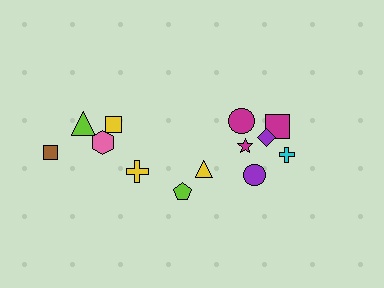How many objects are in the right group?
There are 8 objects.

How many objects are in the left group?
There are 5 objects.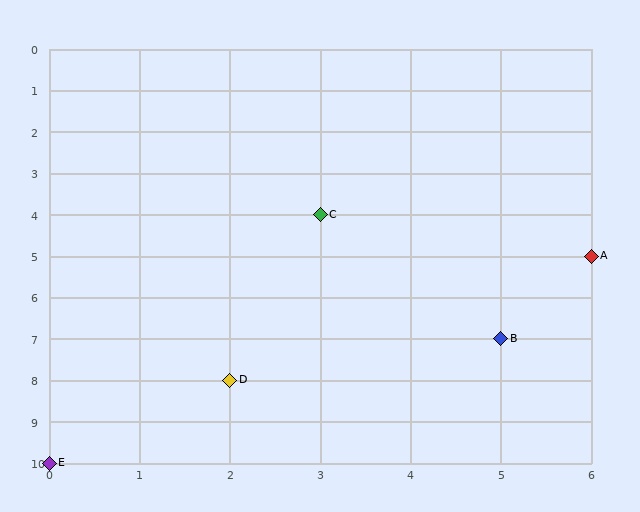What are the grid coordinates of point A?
Point A is at grid coordinates (6, 5).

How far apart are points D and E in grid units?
Points D and E are 2 columns and 2 rows apart (about 2.8 grid units diagonally).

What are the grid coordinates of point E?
Point E is at grid coordinates (0, 10).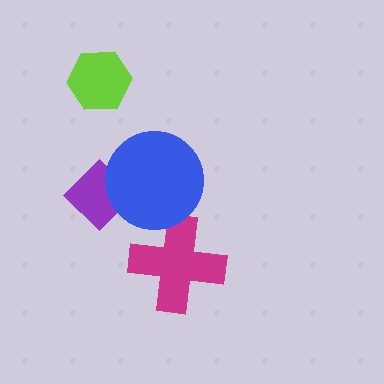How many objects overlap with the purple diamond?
1 object overlaps with the purple diamond.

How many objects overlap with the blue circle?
2 objects overlap with the blue circle.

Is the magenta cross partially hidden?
Yes, it is partially covered by another shape.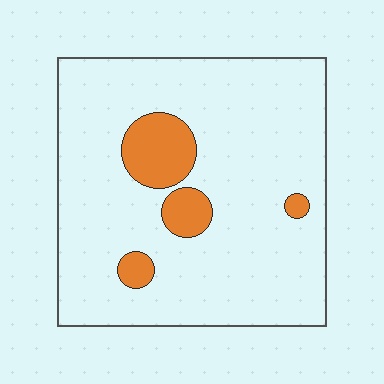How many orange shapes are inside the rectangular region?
4.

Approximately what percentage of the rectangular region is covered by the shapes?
Approximately 10%.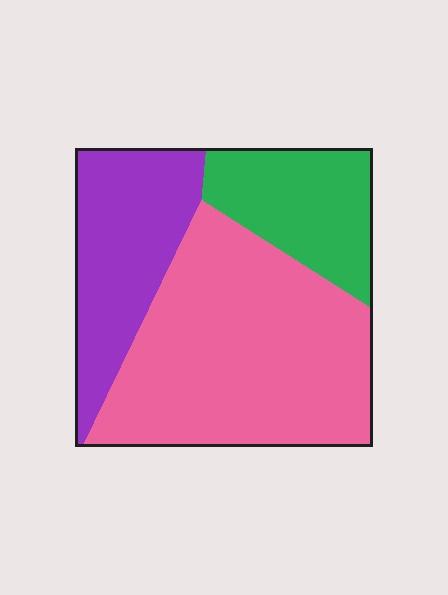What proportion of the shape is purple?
Purple takes up between a sixth and a third of the shape.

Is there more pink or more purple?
Pink.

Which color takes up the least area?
Green, at roughly 20%.